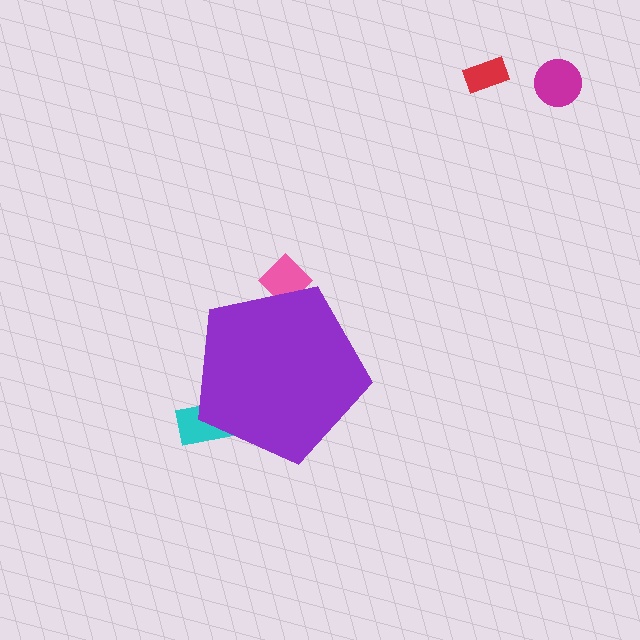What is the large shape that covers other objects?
A purple pentagon.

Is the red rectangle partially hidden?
No, the red rectangle is fully visible.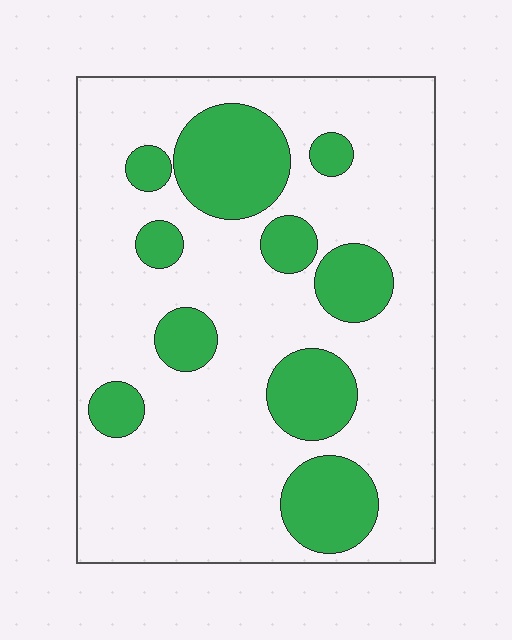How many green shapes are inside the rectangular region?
10.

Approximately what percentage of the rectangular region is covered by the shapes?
Approximately 25%.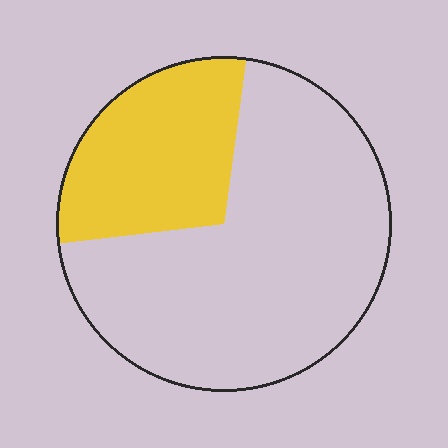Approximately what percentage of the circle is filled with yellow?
Approximately 30%.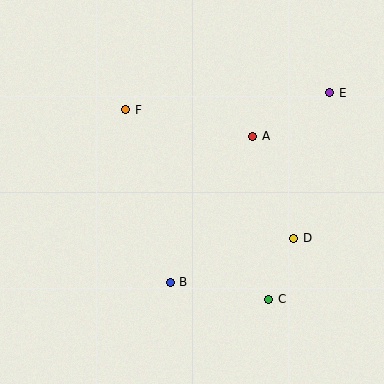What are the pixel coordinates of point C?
Point C is at (269, 299).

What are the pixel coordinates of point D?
Point D is at (293, 238).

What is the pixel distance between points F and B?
The distance between F and B is 178 pixels.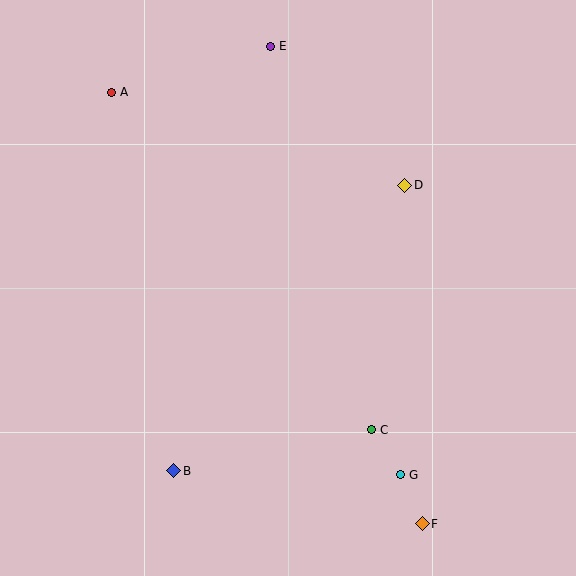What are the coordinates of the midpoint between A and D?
The midpoint between A and D is at (258, 139).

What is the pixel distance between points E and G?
The distance between E and G is 448 pixels.